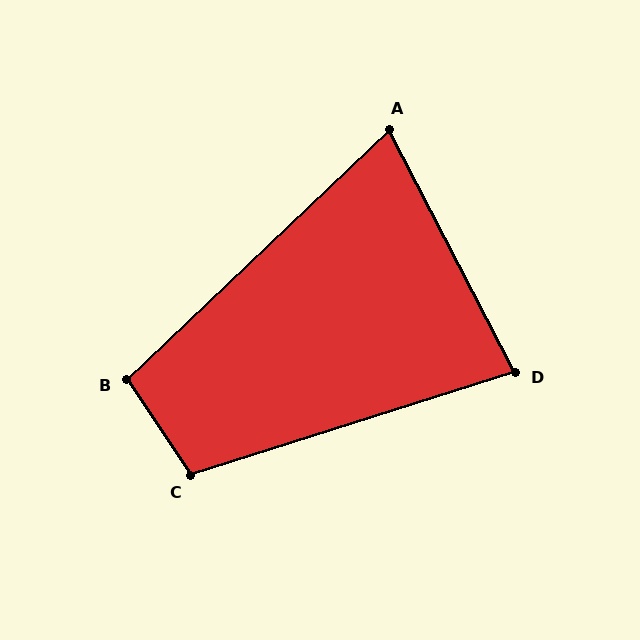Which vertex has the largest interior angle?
C, at approximately 106 degrees.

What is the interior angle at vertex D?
Approximately 80 degrees (acute).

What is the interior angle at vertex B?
Approximately 100 degrees (obtuse).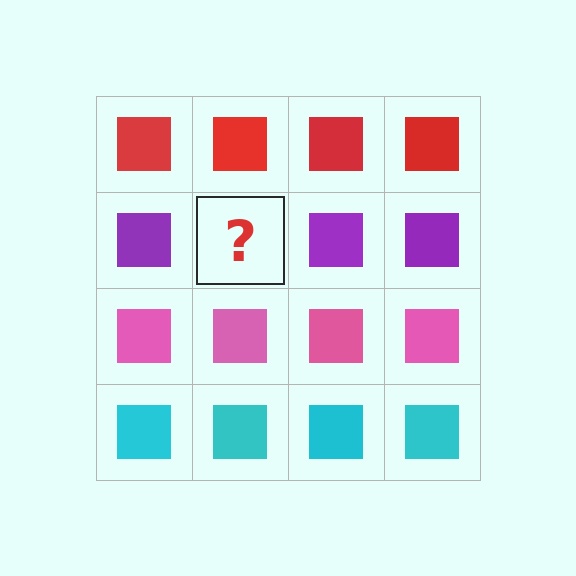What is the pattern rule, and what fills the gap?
The rule is that each row has a consistent color. The gap should be filled with a purple square.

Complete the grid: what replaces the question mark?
The question mark should be replaced with a purple square.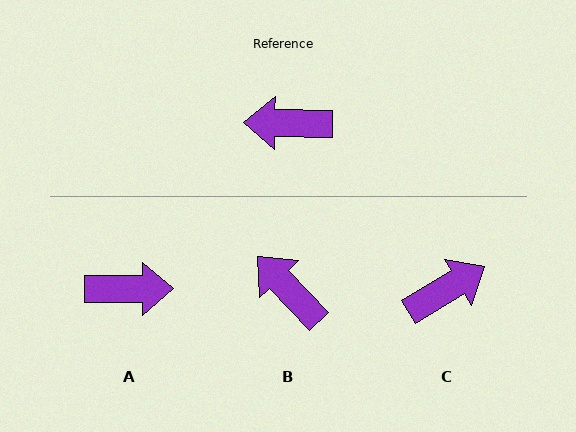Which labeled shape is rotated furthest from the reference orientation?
A, about 179 degrees away.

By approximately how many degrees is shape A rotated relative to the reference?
Approximately 179 degrees clockwise.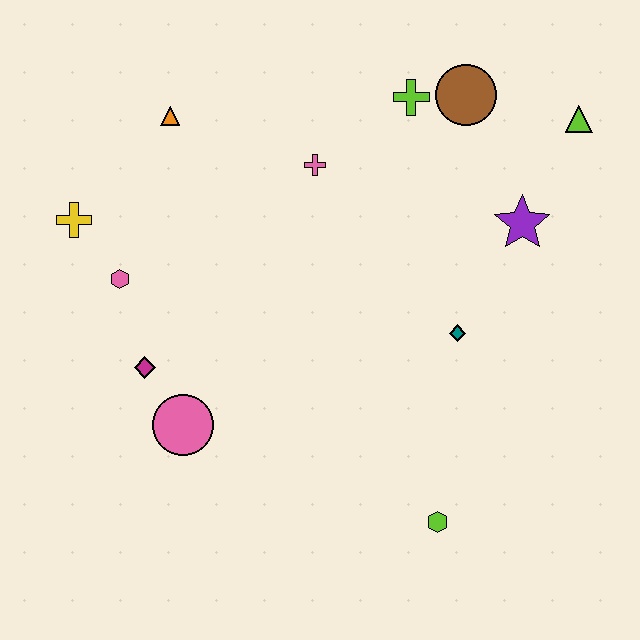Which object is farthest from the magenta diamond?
The lime triangle is farthest from the magenta diamond.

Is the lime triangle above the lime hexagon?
Yes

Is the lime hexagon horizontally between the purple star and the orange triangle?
Yes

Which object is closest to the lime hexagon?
The teal diamond is closest to the lime hexagon.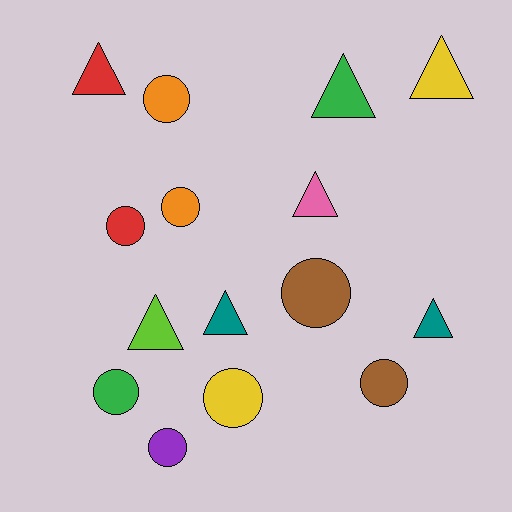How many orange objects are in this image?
There are 2 orange objects.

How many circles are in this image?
There are 8 circles.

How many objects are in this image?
There are 15 objects.